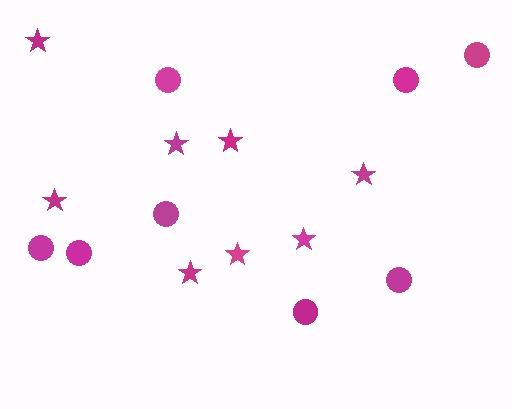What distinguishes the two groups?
There are 2 groups: one group of circles (8) and one group of stars (8).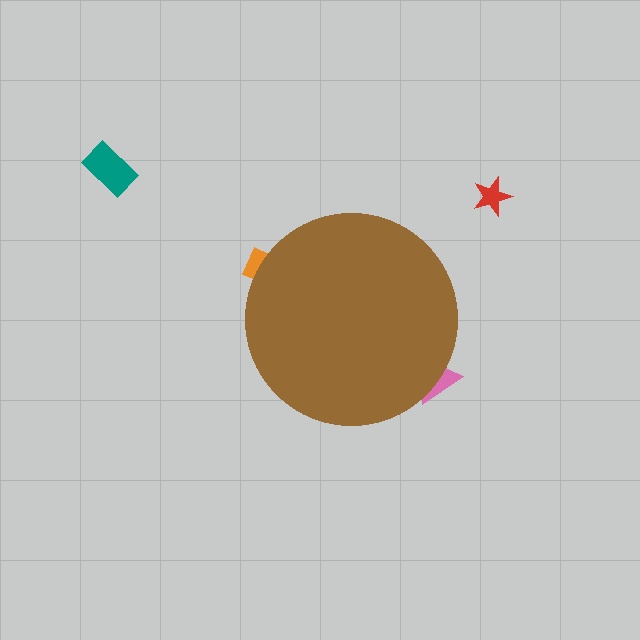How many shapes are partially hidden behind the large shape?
2 shapes are partially hidden.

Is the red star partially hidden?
No, the red star is fully visible.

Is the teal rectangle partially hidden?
No, the teal rectangle is fully visible.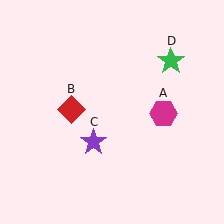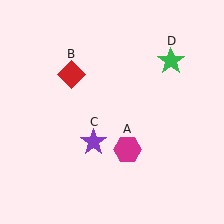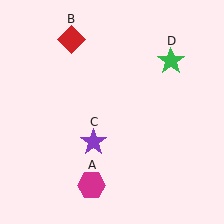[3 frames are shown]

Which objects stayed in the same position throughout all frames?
Purple star (object C) and green star (object D) remained stationary.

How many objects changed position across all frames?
2 objects changed position: magenta hexagon (object A), red diamond (object B).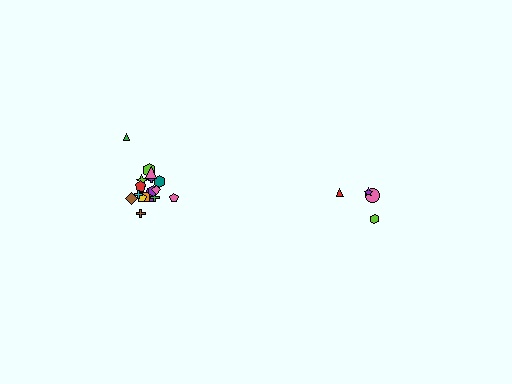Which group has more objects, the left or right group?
The left group.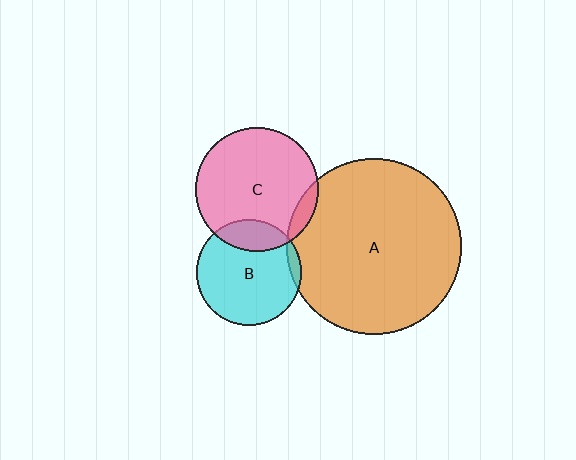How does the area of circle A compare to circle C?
Approximately 2.0 times.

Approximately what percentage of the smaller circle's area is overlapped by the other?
Approximately 5%.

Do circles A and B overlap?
Yes.